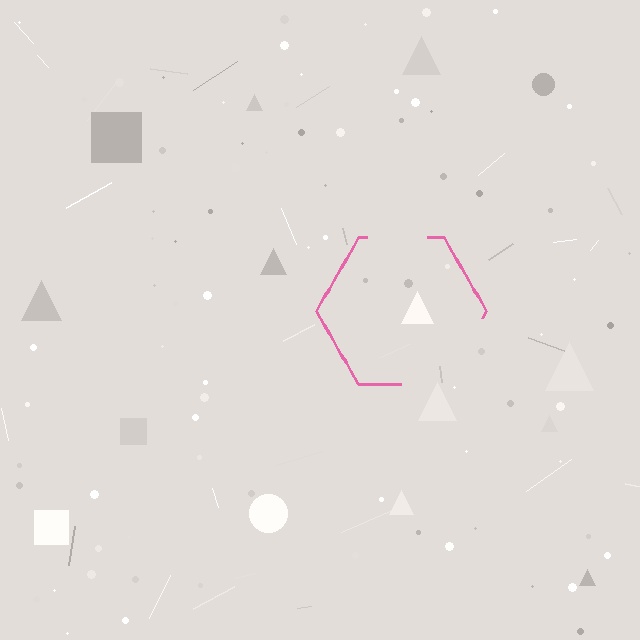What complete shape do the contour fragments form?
The contour fragments form a hexagon.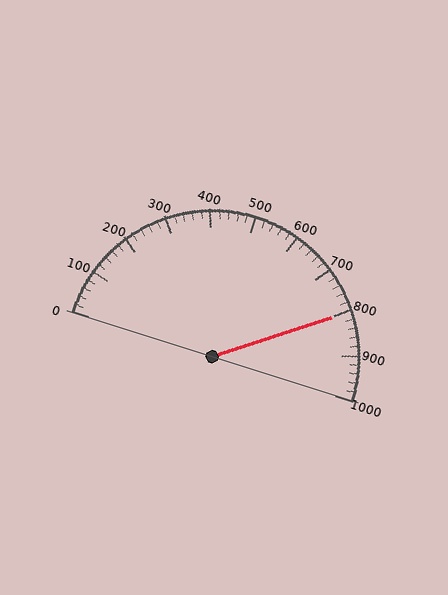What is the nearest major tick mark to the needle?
The nearest major tick mark is 800.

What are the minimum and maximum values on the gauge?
The gauge ranges from 0 to 1000.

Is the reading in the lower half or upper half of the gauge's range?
The reading is in the upper half of the range (0 to 1000).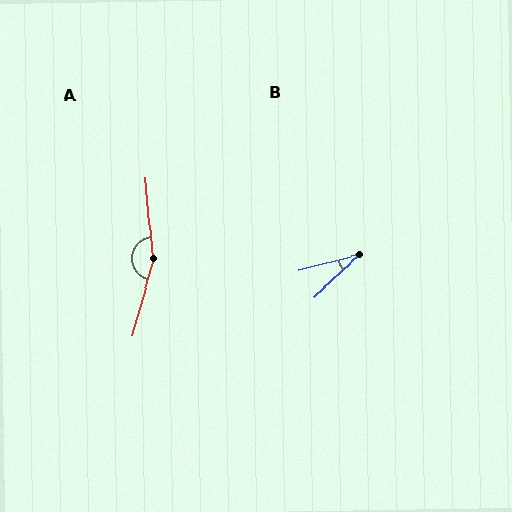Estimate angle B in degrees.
Approximately 28 degrees.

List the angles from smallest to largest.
B (28°), A (159°).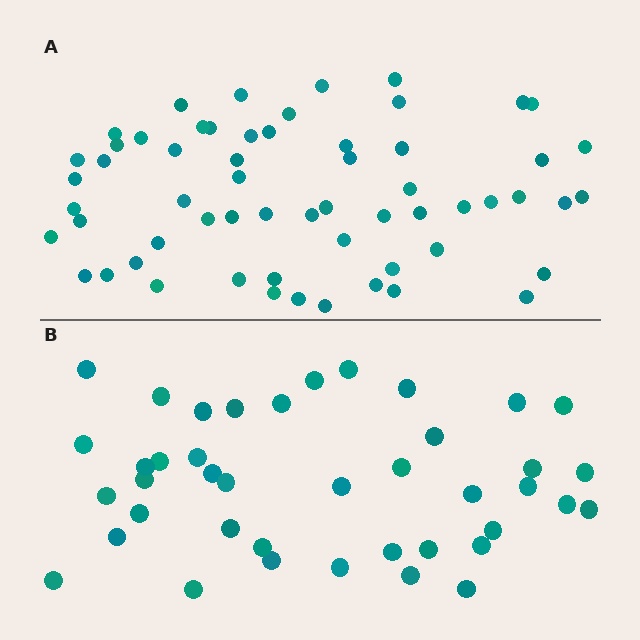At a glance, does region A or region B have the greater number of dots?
Region A (the top region) has more dots.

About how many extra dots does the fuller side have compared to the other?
Region A has approximately 20 more dots than region B.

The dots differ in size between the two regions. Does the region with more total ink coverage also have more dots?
No. Region B has more total ink coverage because its dots are larger, but region A actually contains more individual dots. Total area can be misleading — the number of items is what matters here.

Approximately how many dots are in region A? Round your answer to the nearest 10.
About 60 dots.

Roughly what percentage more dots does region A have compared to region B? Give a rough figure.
About 45% more.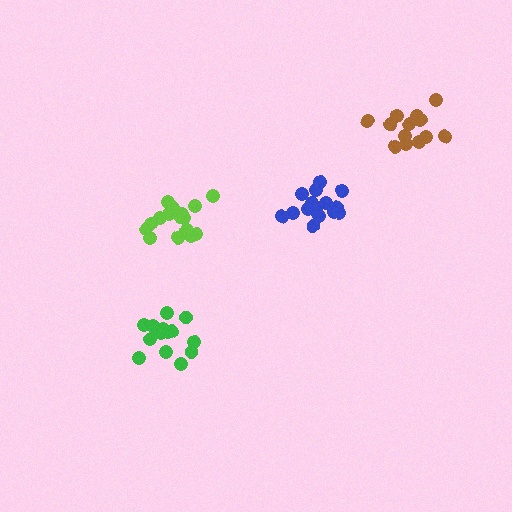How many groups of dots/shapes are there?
There are 4 groups.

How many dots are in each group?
Group 1: 13 dots, Group 2: 15 dots, Group 3: 18 dots, Group 4: 14 dots (60 total).